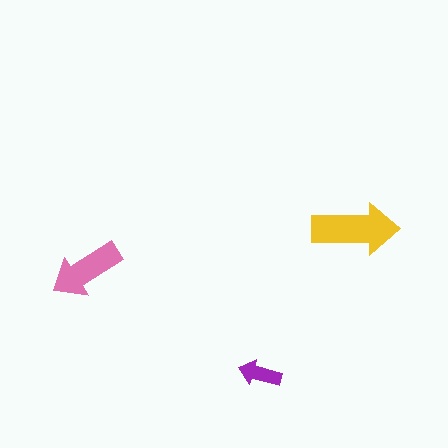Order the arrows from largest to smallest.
the yellow one, the pink one, the purple one.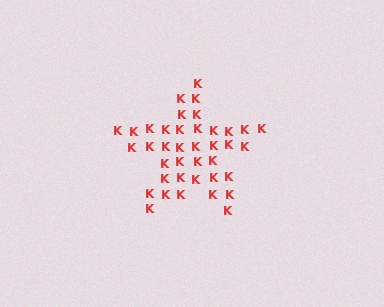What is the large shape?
The large shape is a star.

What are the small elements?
The small elements are letter K's.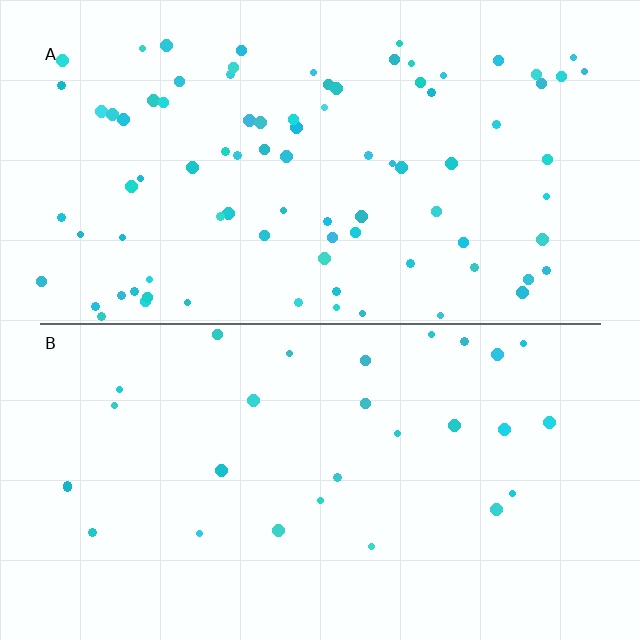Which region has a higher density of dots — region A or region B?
A (the top).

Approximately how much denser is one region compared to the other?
Approximately 3.0× — region A over region B.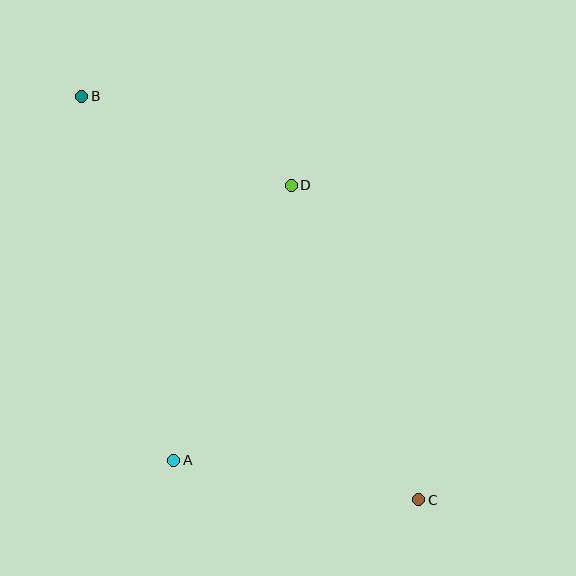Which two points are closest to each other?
Points B and D are closest to each other.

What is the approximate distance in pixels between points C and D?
The distance between C and D is approximately 340 pixels.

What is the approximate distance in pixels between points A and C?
The distance between A and C is approximately 248 pixels.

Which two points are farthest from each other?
Points B and C are farthest from each other.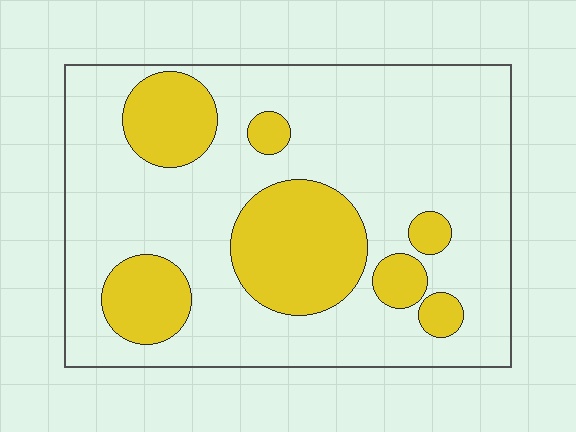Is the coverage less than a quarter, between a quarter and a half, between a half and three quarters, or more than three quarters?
Between a quarter and a half.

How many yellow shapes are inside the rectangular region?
7.